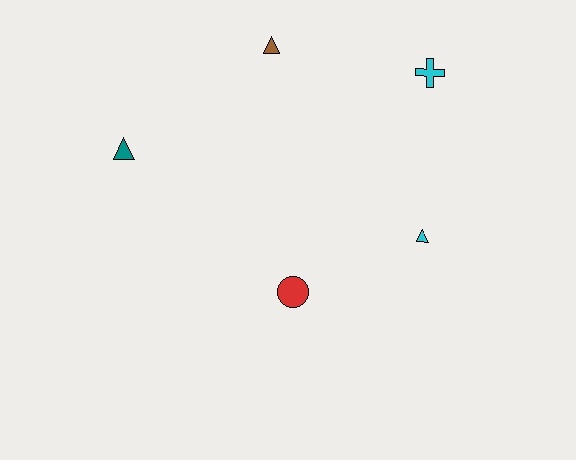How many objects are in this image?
There are 5 objects.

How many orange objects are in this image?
There are no orange objects.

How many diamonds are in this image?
There are no diamonds.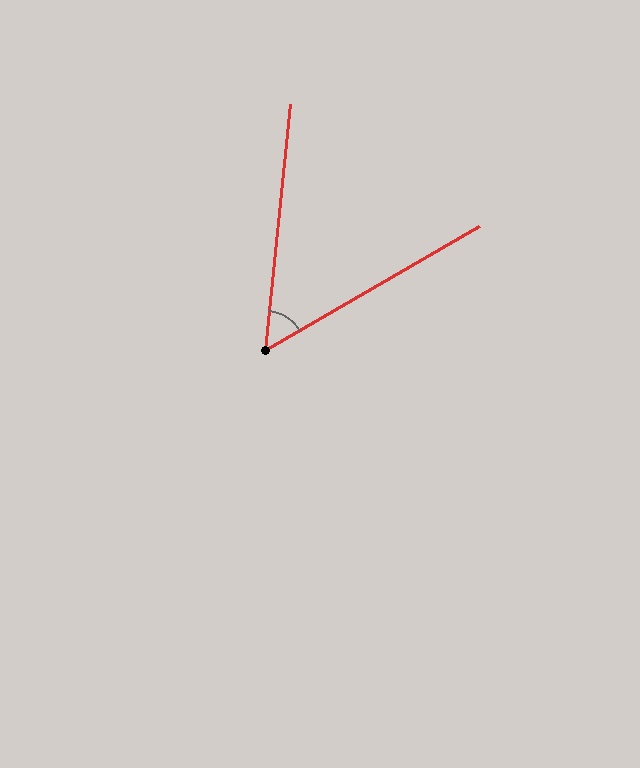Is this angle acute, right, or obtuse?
It is acute.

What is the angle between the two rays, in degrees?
Approximately 54 degrees.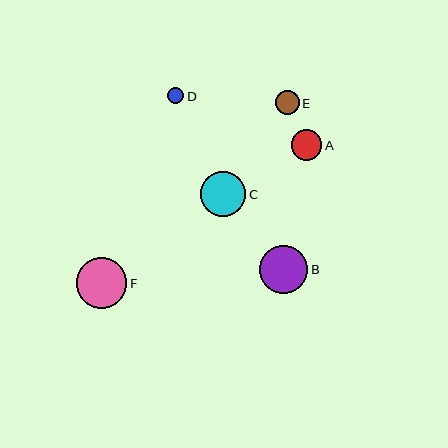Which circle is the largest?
Circle F is the largest with a size of approximately 50 pixels.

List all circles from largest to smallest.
From largest to smallest: F, B, C, A, E, D.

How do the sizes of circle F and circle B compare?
Circle F and circle B are approximately the same size.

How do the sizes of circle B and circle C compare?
Circle B and circle C are approximately the same size.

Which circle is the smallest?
Circle D is the smallest with a size of approximately 16 pixels.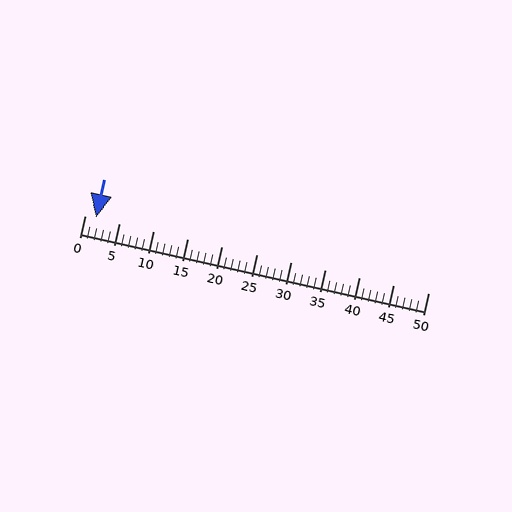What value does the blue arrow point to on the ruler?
The blue arrow points to approximately 2.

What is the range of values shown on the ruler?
The ruler shows values from 0 to 50.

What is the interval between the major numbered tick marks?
The major tick marks are spaced 5 units apart.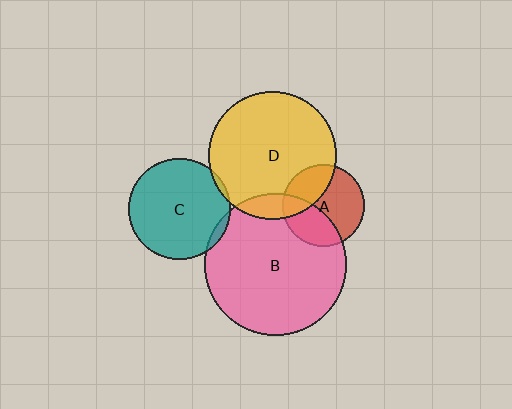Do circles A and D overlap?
Yes.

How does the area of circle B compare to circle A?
Approximately 3.0 times.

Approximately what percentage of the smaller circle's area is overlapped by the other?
Approximately 30%.